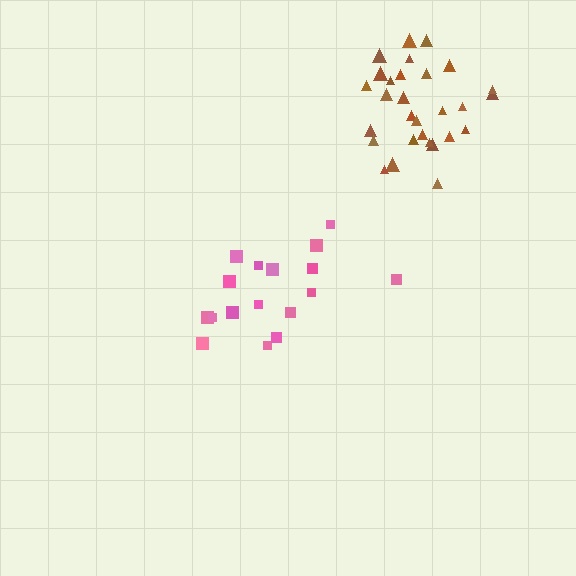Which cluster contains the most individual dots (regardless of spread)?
Brown (29).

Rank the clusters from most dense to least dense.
brown, pink.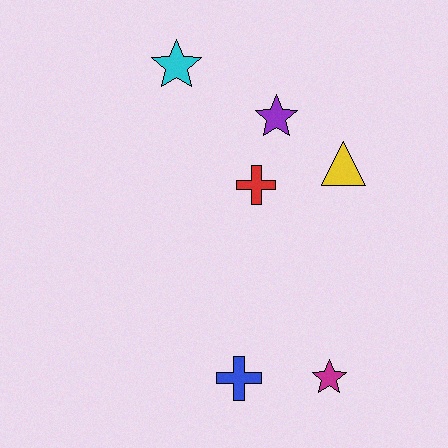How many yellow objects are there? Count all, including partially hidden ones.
There is 1 yellow object.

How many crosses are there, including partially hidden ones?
There are 2 crosses.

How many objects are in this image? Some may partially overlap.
There are 6 objects.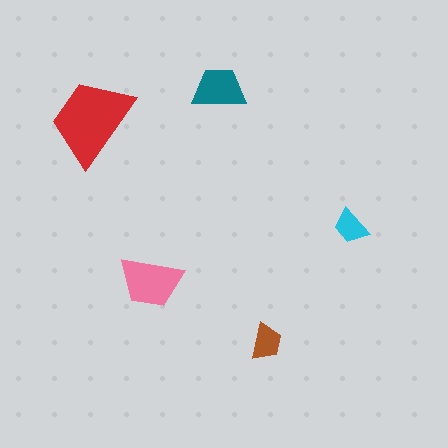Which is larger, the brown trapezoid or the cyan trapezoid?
The brown one.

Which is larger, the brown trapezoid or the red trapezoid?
The red one.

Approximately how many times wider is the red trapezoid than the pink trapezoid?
About 1.5 times wider.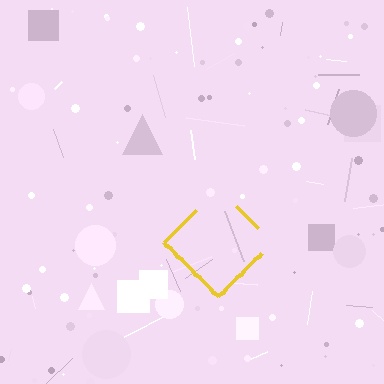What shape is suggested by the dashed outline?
The dashed outline suggests a diamond.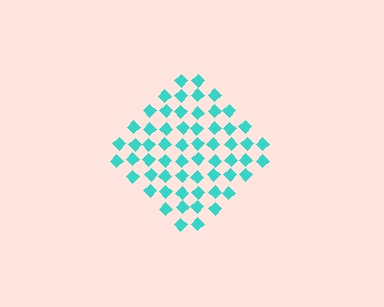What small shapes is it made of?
It is made of small diamonds.